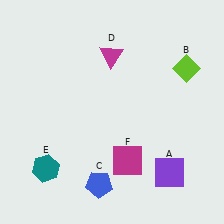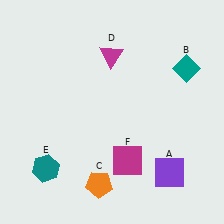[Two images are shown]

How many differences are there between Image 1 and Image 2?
There are 2 differences between the two images.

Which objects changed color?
B changed from lime to teal. C changed from blue to orange.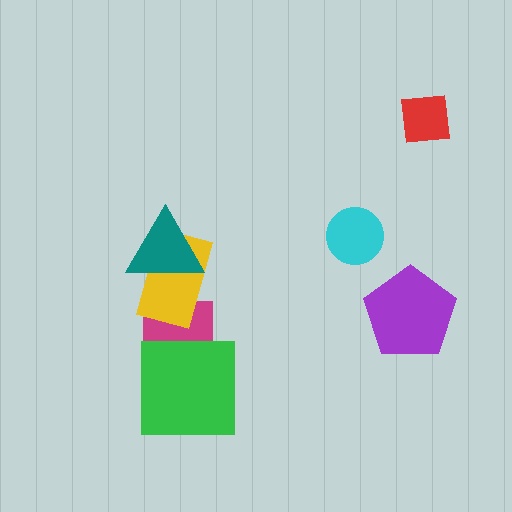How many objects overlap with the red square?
0 objects overlap with the red square.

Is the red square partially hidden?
No, no other shape covers it.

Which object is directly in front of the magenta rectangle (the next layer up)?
The yellow rectangle is directly in front of the magenta rectangle.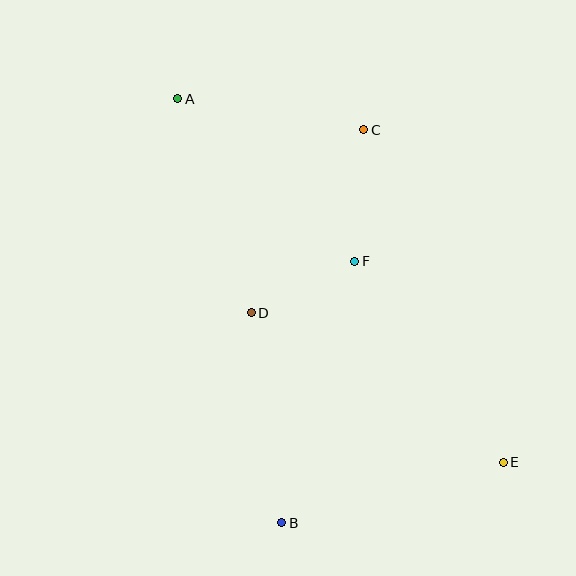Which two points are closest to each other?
Points D and F are closest to each other.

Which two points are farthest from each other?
Points A and E are farthest from each other.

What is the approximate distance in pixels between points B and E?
The distance between B and E is approximately 229 pixels.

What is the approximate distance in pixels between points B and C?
The distance between B and C is approximately 402 pixels.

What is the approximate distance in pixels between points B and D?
The distance between B and D is approximately 212 pixels.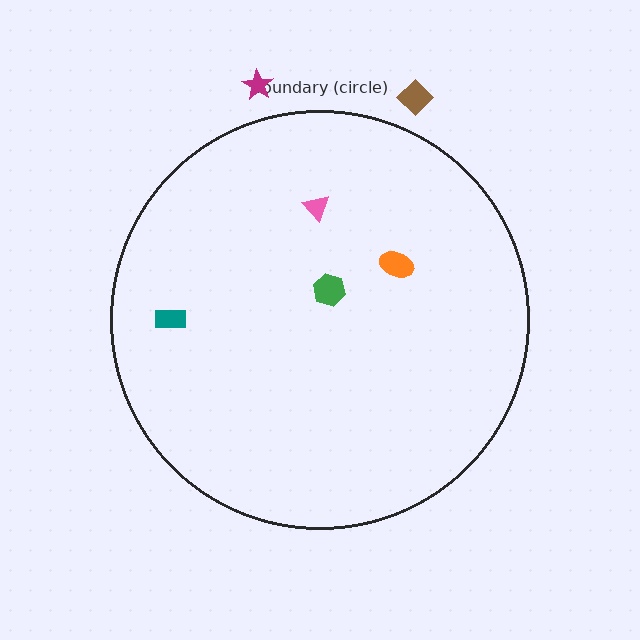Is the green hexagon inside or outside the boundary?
Inside.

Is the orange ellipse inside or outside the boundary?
Inside.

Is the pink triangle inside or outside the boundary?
Inside.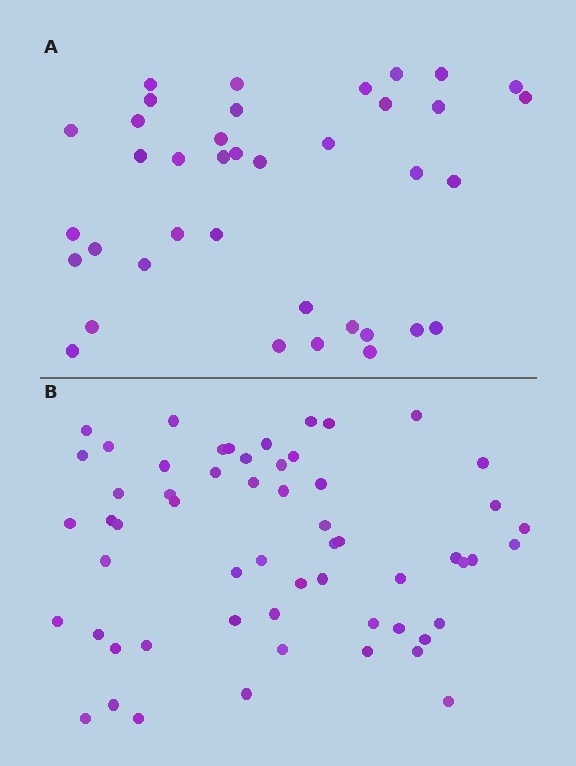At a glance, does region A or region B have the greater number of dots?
Region B (the bottom region) has more dots.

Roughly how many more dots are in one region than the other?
Region B has approximately 20 more dots than region A.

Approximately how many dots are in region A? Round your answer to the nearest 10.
About 40 dots. (The exact count is 38, which rounds to 40.)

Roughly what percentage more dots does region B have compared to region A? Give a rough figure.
About 55% more.